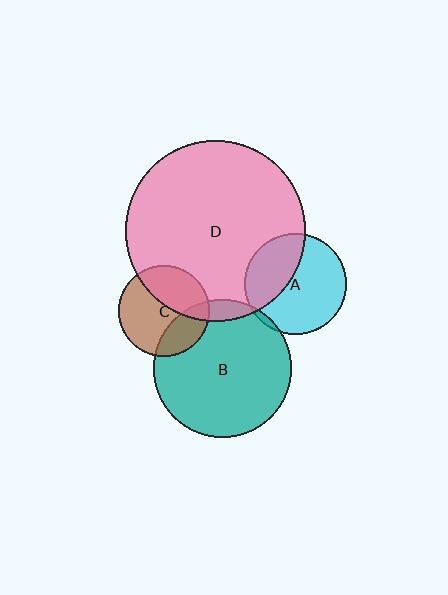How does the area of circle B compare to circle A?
Approximately 1.9 times.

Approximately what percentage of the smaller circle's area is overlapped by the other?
Approximately 5%.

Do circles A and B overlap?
Yes.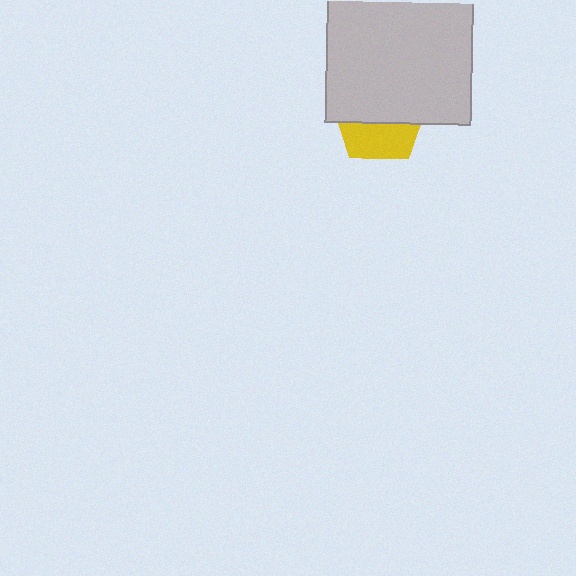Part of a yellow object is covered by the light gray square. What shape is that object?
It is a pentagon.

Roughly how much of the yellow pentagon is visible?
A small part of it is visible (roughly 42%).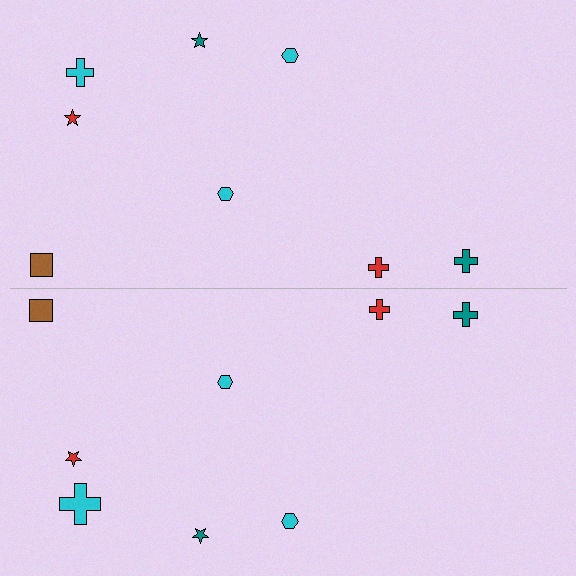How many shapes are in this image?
There are 16 shapes in this image.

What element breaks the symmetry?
The cyan cross on the bottom side has a different size than its mirror counterpart.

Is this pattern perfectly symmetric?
No, the pattern is not perfectly symmetric. The cyan cross on the bottom side has a different size than its mirror counterpart.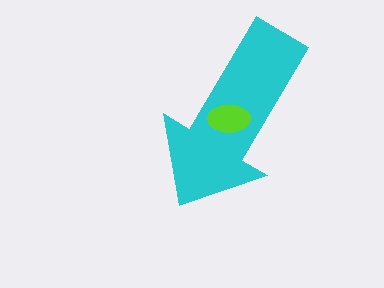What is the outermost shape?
The cyan arrow.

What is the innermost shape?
The lime ellipse.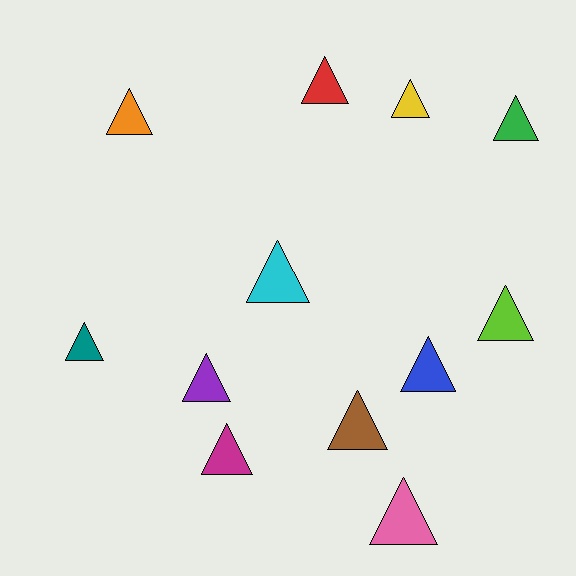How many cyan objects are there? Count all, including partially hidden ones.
There is 1 cyan object.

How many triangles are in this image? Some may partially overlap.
There are 12 triangles.